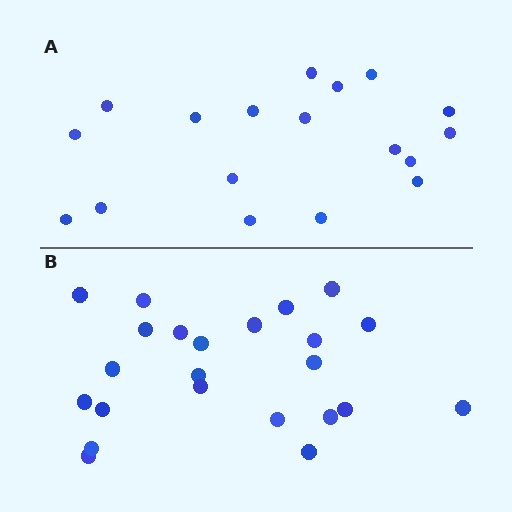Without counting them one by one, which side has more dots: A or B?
Region B (the bottom region) has more dots.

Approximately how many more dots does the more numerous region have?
Region B has about 5 more dots than region A.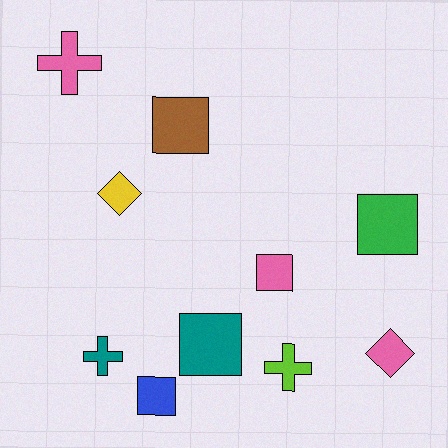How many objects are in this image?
There are 10 objects.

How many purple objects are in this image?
There are no purple objects.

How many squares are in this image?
There are 5 squares.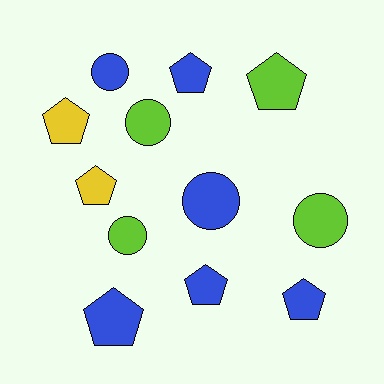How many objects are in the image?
There are 12 objects.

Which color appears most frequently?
Blue, with 6 objects.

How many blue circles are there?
There are 2 blue circles.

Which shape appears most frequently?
Pentagon, with 7 objects.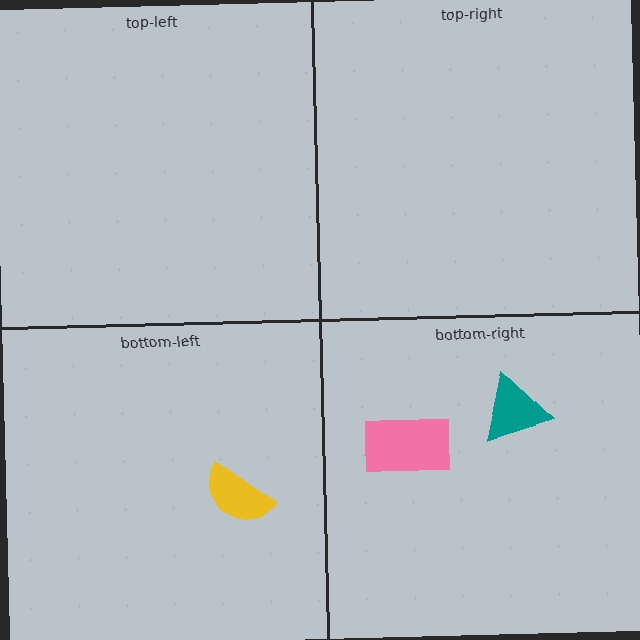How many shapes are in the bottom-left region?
1.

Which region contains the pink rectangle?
The bottom-right region.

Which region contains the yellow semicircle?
The bottom-left region.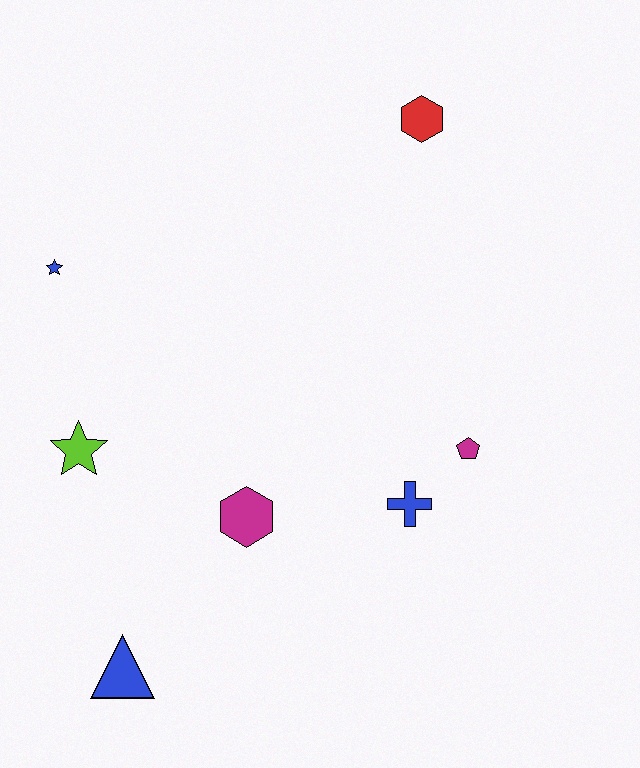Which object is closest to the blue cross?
The magenta pentagon is closest to the blue cross.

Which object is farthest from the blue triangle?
The red hexagon is farthest from the blue triangle.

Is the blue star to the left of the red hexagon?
Yes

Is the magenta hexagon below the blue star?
Yes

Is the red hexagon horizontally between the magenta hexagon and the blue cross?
No